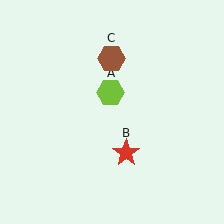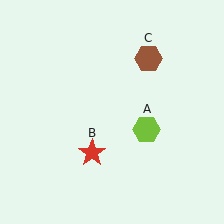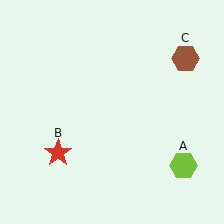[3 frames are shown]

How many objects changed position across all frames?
3 objects changed position: lime hexagon (object A), red star (object B), brown hexagon (object C).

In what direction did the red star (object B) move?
The red star (object B) moved left.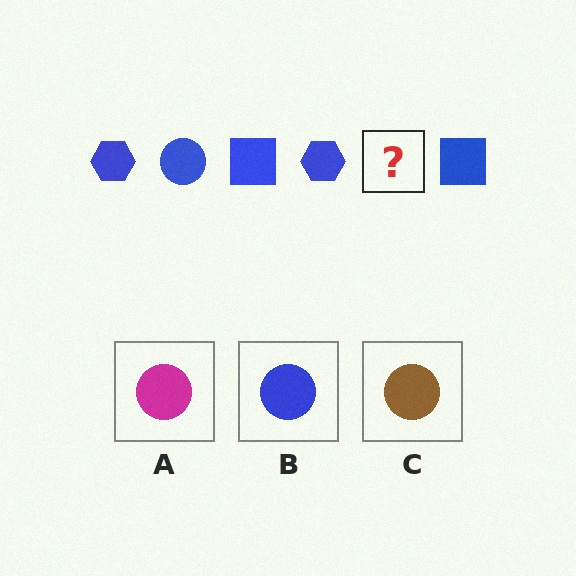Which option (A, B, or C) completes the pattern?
B.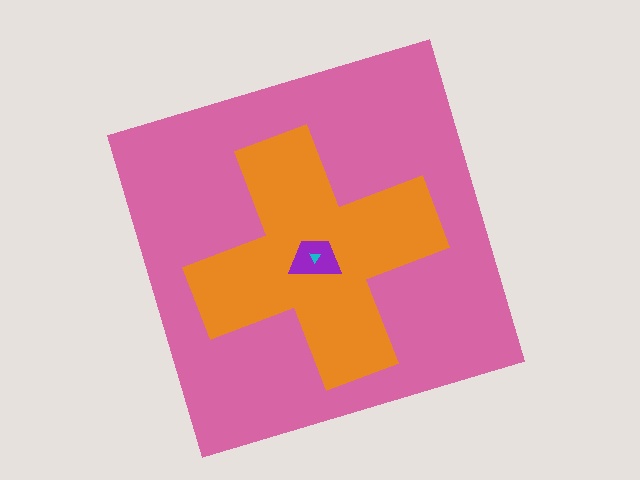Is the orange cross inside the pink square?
Yes.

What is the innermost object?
The cyan triangle.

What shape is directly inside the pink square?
The orange cross.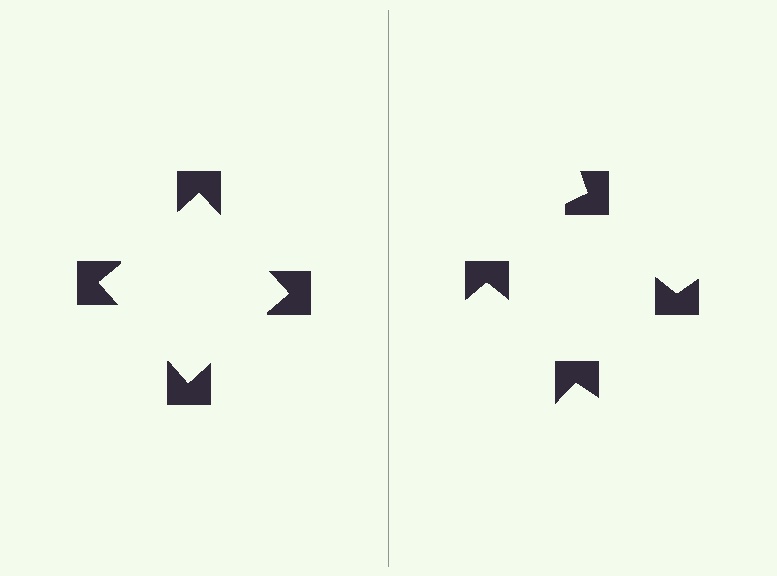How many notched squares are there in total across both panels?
8 — 4 on each side.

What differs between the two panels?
The notched squares are positioned identically on both sides; only the wedge orientations differ. On the left they align to a square; on the right they are misaligned.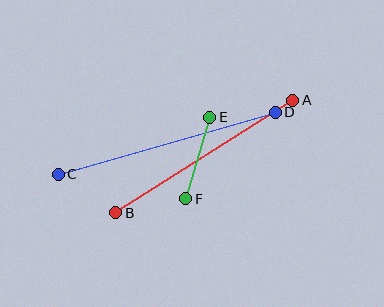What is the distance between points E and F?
The distance is approximately 85 pixels.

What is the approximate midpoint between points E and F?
The midpoint is at approximately (198, 158) pixels.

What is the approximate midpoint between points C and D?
The midpoint is at approximately (167, 143) pixels.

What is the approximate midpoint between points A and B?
The midpoint is at approximately (204, 156) pixels.